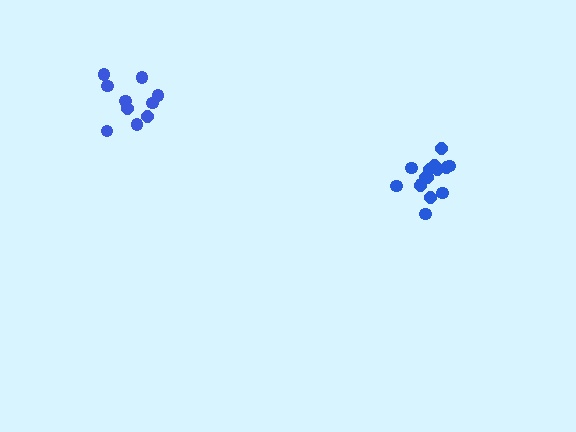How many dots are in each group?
Group 1: 10 dots, Group 2: 15 dots (25 total).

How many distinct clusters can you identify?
There are 2 distinct clusters.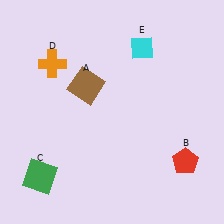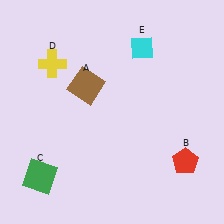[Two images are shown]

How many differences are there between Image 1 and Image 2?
There is 1 difference between the two images.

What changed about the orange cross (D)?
In Image 1, D is orange. In Image 2, it changed to yellow.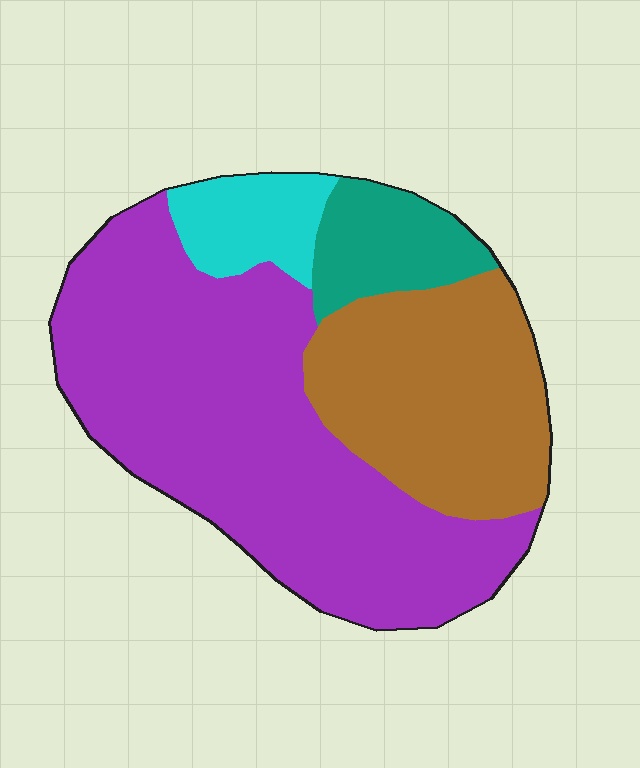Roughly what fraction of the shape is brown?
Brown takes up between a sixth and a third of the shape.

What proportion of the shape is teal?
Teal takes up less than a quarter of the shape.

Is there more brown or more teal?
Brown.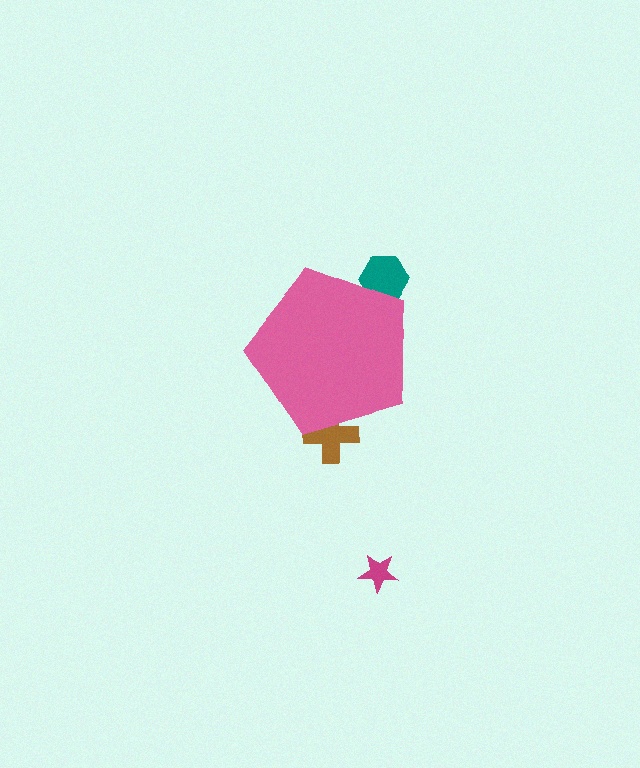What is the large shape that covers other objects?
A pink pentagon.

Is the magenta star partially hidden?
No, the magenta star is fully visible.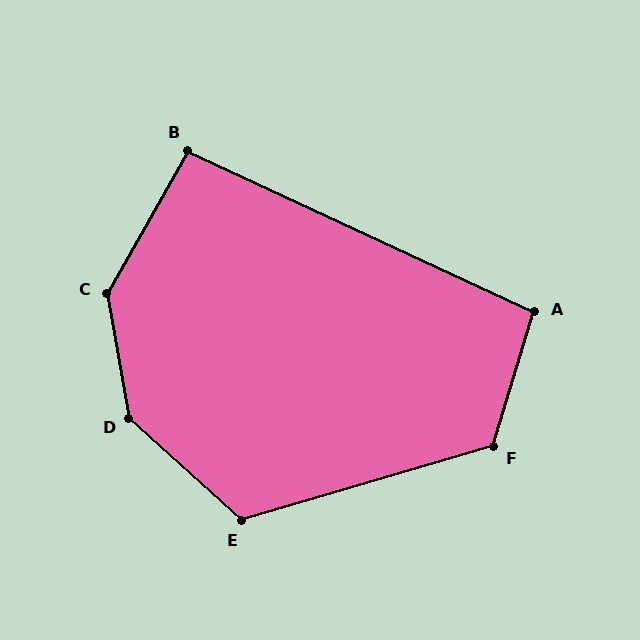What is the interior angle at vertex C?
Approximately 140 degrees (obtuse).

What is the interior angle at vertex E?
Approximately 122 degrees (obtuse).